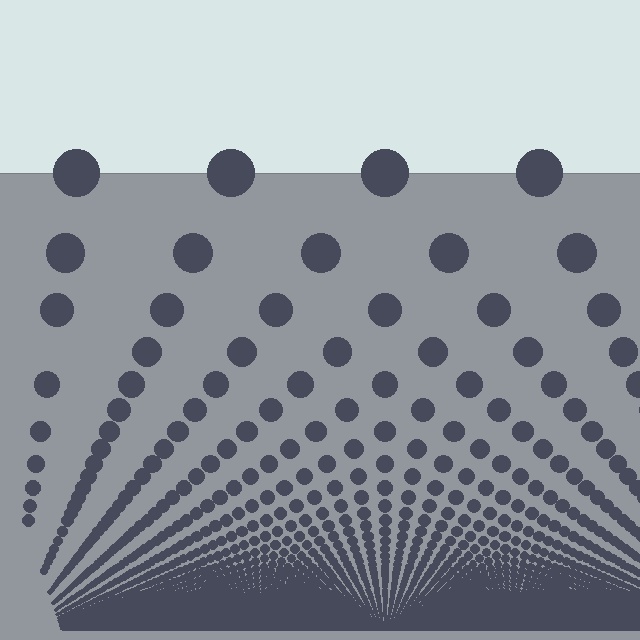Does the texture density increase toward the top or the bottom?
Density increases toward the bottom.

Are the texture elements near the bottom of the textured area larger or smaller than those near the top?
Smaller. The gradient is inverted — elements near the bottom are smaller and denser.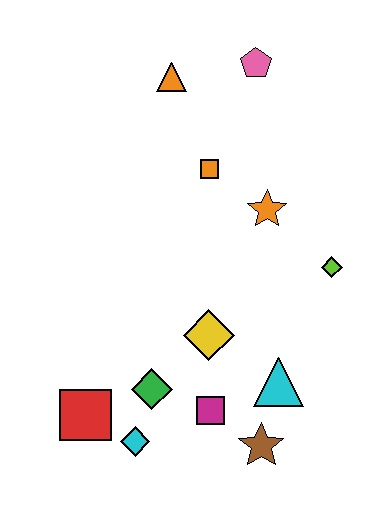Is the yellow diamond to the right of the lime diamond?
No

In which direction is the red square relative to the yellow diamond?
The red square is to the left of the yellow diamond.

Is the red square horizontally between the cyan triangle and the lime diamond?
No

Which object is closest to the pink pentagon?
The orange triangle is closest to the pink pentagon.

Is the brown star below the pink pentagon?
Yes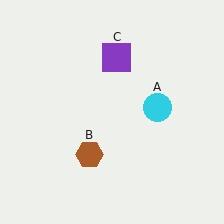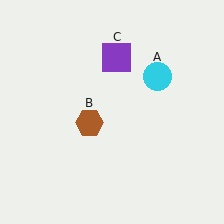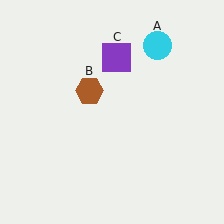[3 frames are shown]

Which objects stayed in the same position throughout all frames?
Purple square (object C) remained stationary.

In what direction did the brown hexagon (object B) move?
The brown hexagon (object B) moved up.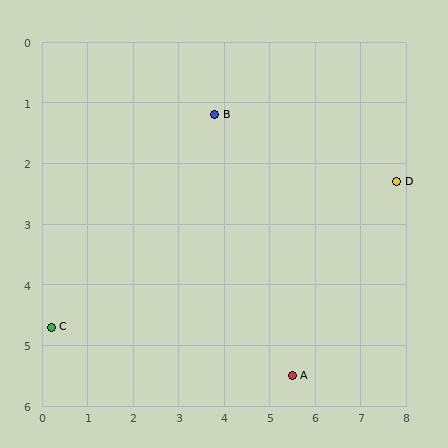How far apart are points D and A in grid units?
Points D and A are about 3.9 grid units apart.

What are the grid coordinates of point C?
Point C is at approximately (0.2, 4.7).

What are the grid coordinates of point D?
Point D is at approximately (7.8, 2.3).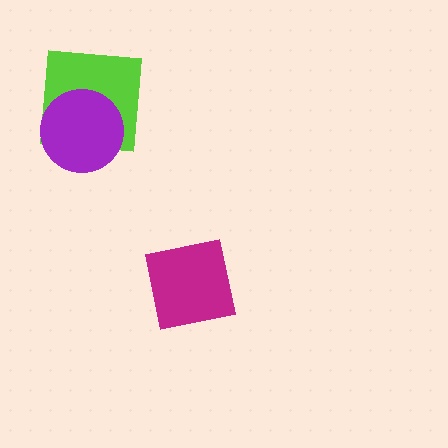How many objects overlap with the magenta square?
0 objects overlap with the magenta square.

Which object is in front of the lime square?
The purple circle is in front of the lime square.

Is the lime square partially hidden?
Yes, it is partially covered by another shape.